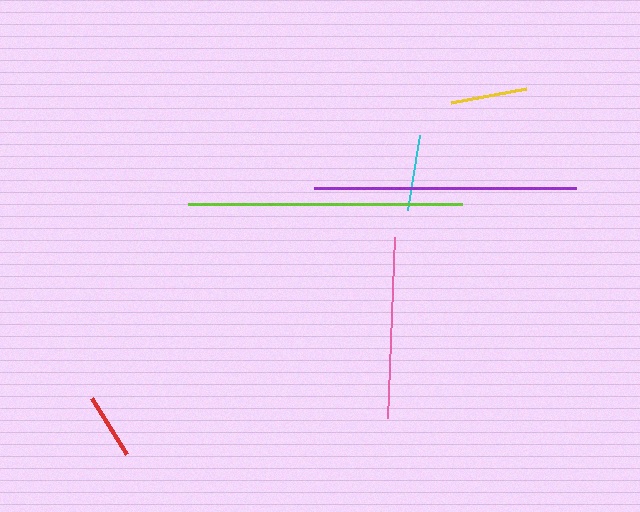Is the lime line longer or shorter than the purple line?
The lime line is longer than the purple line.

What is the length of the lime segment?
The lime segment is approximately 274 pixels long.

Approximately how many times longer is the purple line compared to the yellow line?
The purple line is approximately 3.4 times the length of the yellow line.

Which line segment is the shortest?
The red line is the shortest at approximately 66 pixels.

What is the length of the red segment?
The red segment is approximately 66 pixels long.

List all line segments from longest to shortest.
From longest to shortest: lime, purple, pink, yellow, cyan, red.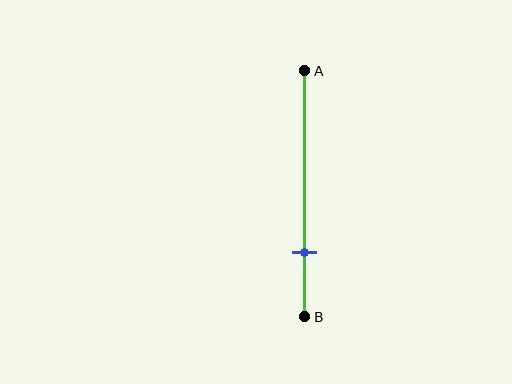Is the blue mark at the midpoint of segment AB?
No, the mark is at about 75% from A, not at the 50% midpoint.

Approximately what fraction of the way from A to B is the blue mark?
The blue mark is approximately 75% of the way from A to B.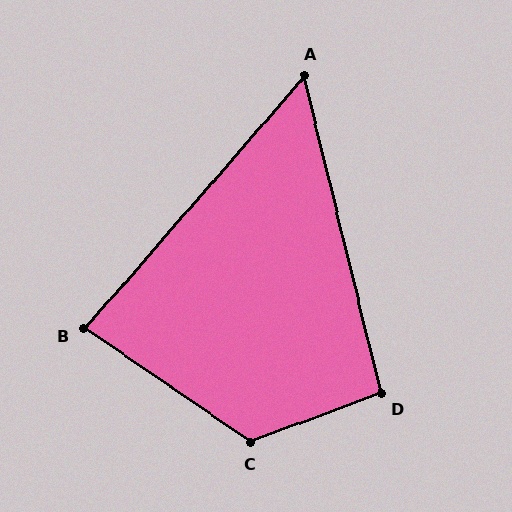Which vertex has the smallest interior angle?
A, at approximately 55 degrees.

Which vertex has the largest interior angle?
C, at approximately 125 degrees.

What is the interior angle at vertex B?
Approximately 83 degrees (acute).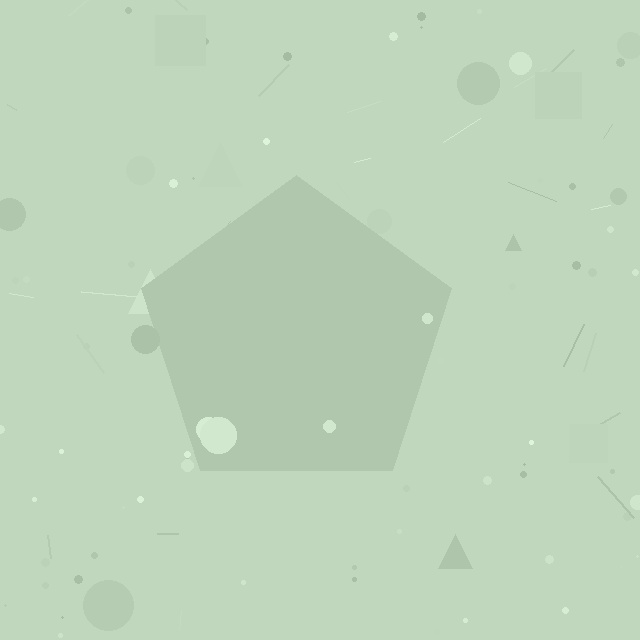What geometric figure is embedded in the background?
A pentagon is embedded in the background.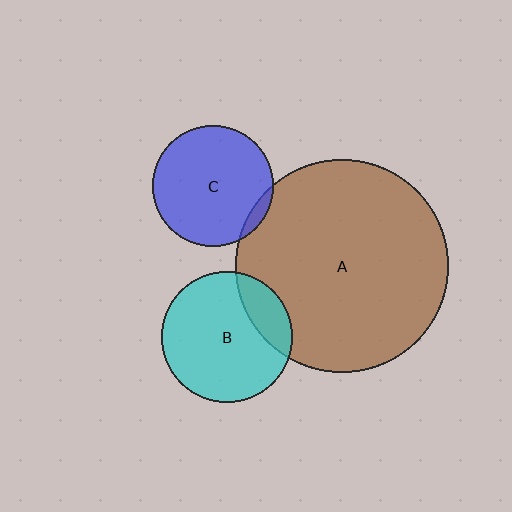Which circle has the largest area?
Circle A (brown).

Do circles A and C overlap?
Yes.